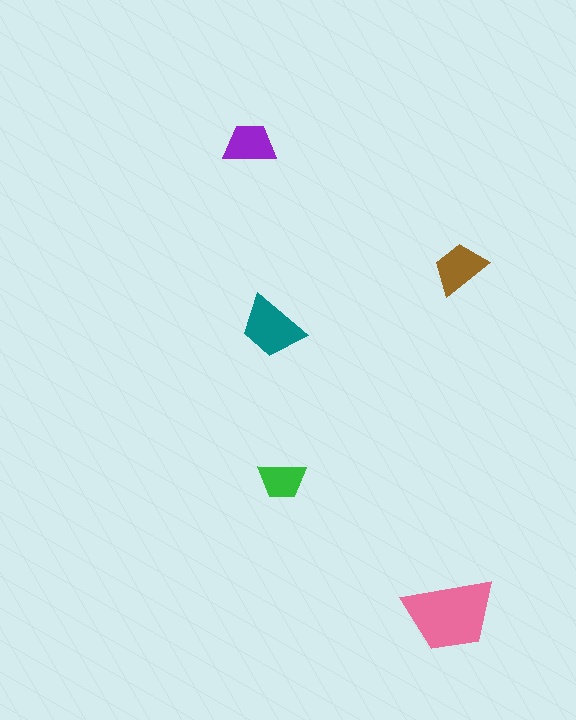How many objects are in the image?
There are 5 objects in the image.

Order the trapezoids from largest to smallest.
the pink one, the teal one, the brown one, the purple one, the green one.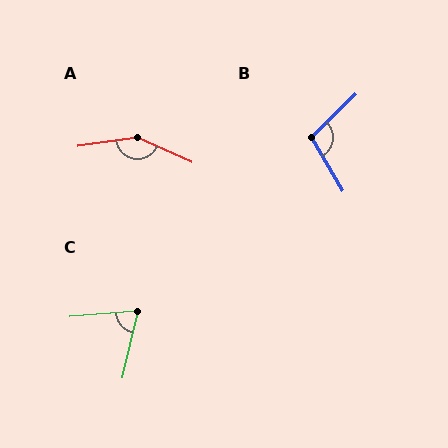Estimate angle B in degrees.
Approximately 104 degrees.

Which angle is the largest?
A, at approximately 147 degrees.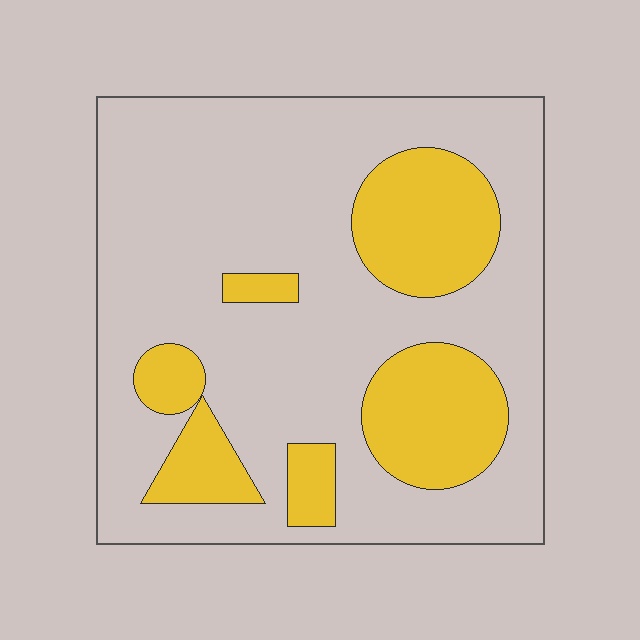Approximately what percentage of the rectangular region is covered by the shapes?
Approximately 25%.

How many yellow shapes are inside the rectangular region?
6.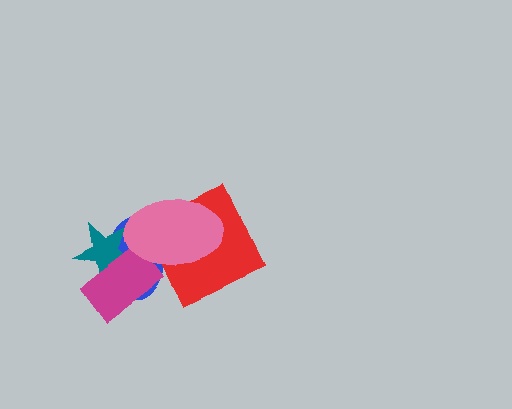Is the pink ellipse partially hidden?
No, no other shape covers it.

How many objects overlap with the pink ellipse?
4 objects overlap with the pink ellipse.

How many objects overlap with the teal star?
3 objects overlap with the teal star.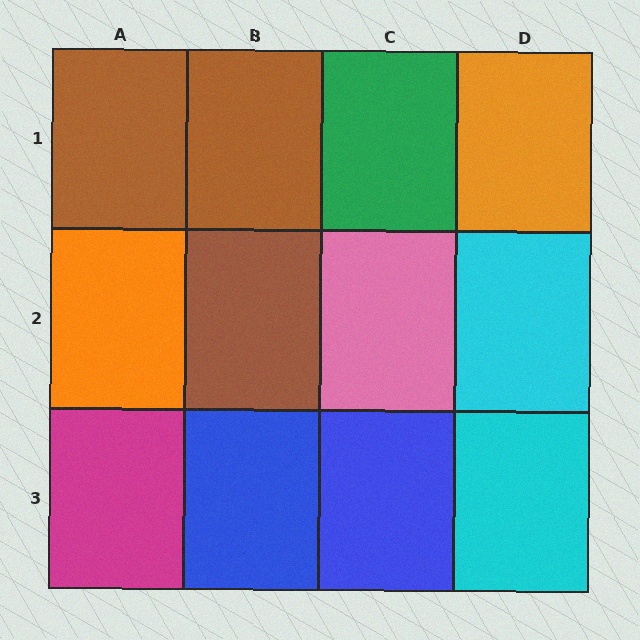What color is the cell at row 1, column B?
Brown.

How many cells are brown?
3 cells are brown.